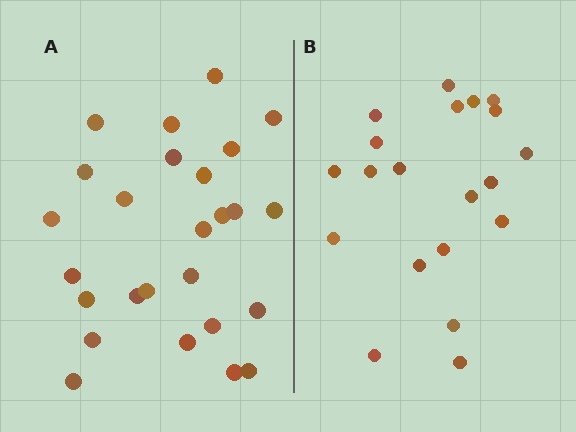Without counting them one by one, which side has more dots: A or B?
Region A (the left region) has more dots.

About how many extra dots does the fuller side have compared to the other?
Region A has about 6 more dots than region B.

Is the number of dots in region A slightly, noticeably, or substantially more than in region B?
Region A has noticeably more, but not dramatically so. The ratio is roughly 1.3 to 1.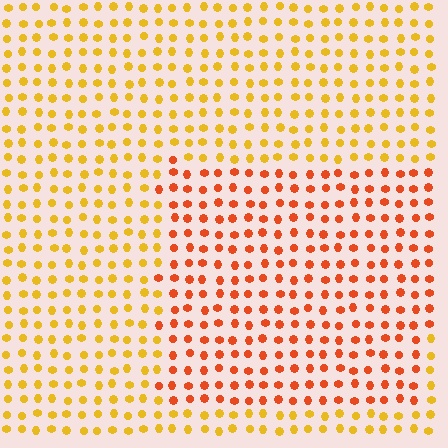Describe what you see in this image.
The image is filled with small yellow elements in a uniform arrangement. A rectangle-shaped region is visible where the elements are tinted to a slightly different hue, forming a subtle color boundary.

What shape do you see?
I see a rectangle.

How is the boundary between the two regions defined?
The boundary is defined purely by a slight shift in hue (about 34 degrees). Spacing, size, and orientation are identical on both sides.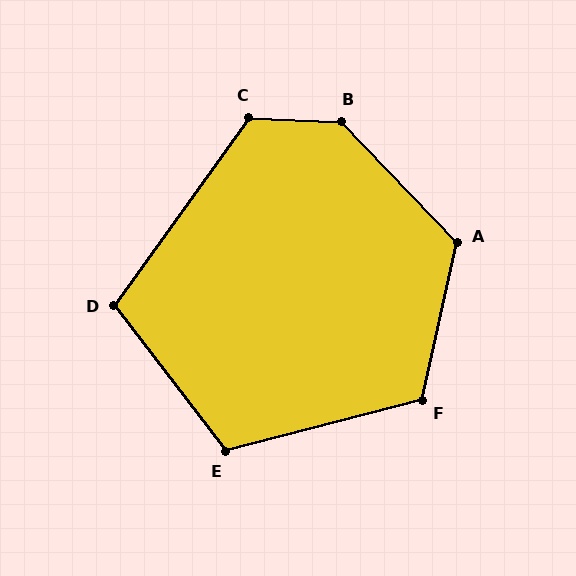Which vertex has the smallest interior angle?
D, at approximately 107 degrees.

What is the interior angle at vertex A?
Approximately 124 degrees (obtuse).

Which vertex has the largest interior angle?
B, at approximately 136 degrees.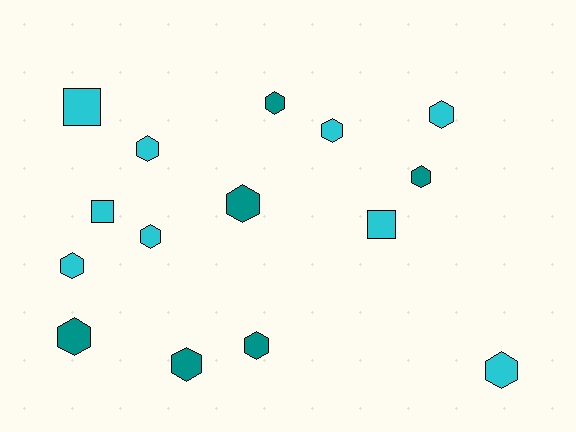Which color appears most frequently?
Cyan, with 9 objects.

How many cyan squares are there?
There are 3 cyan squares.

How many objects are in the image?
There are 15 objects.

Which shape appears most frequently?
Hexagon, with 12 objects.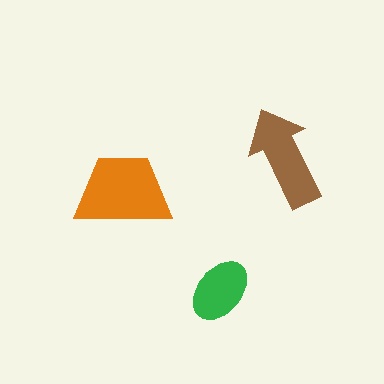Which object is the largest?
The orange trapezoid.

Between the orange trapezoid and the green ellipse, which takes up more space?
The orange trapezoid.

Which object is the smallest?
The green ellipse.